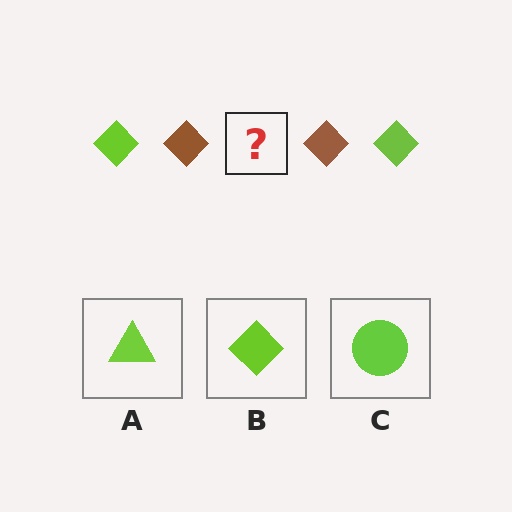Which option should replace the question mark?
Option B.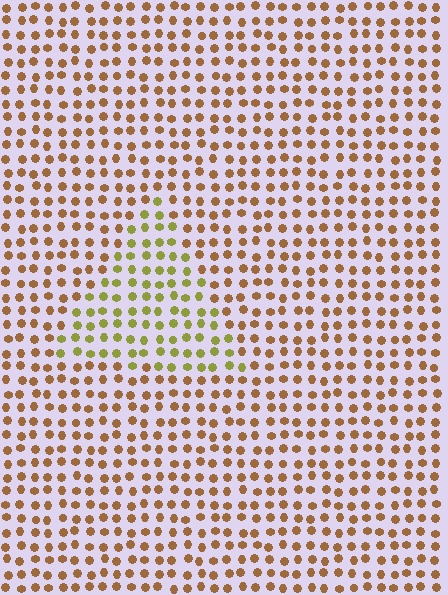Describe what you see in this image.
The image is filled with small brown elements in a uniform arrangement. A triangle-shaped region is visible where the elements are tinted to a slightly different hue, forming a subtle color boundary.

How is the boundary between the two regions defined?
The boundary is defined purely by a slight shift in hue (about 41 degrees). Spacing, size, and orientation are identical on both sides.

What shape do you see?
I see a triangle.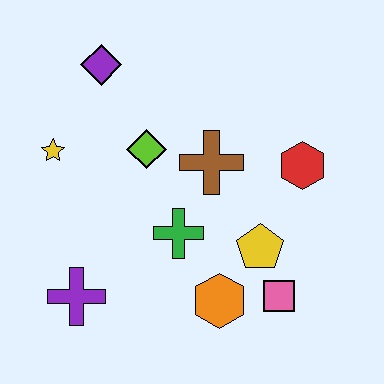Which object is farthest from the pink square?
The purple diamond is farthest from the pink square.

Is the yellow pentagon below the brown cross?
Yes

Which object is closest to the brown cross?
The lime diamond is closest to the brown cross.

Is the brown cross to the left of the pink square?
Yes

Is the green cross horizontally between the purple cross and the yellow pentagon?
Yes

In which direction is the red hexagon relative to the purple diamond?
The red hexagon is to the right of the purple diamond.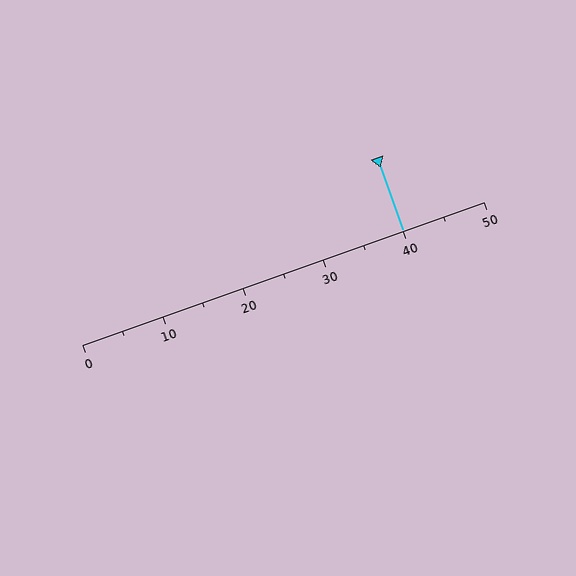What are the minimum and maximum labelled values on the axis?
The axis runs from 0 to 50.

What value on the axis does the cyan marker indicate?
The marker indicates approximately 40.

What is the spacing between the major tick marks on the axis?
The major ticks are spaced 10 apart.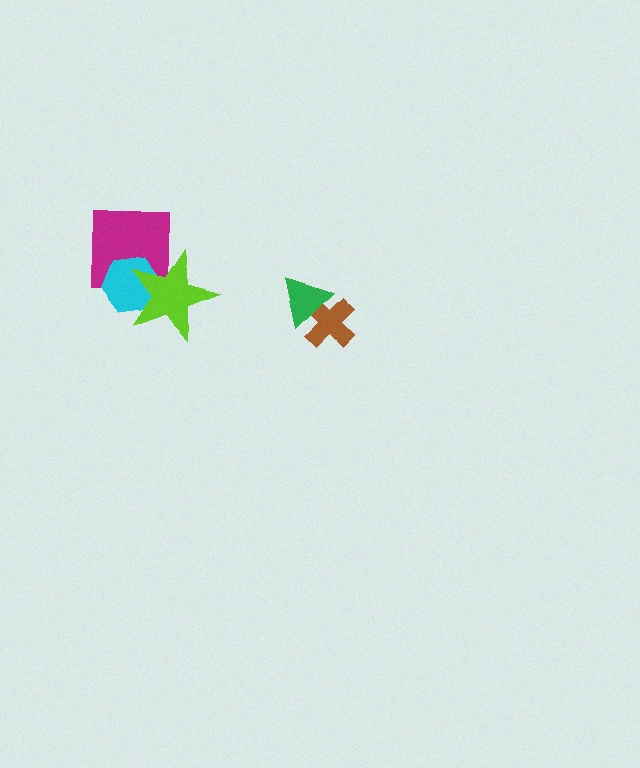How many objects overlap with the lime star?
2 objects overlap with the lime star.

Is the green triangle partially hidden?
No, no other shape covers it.